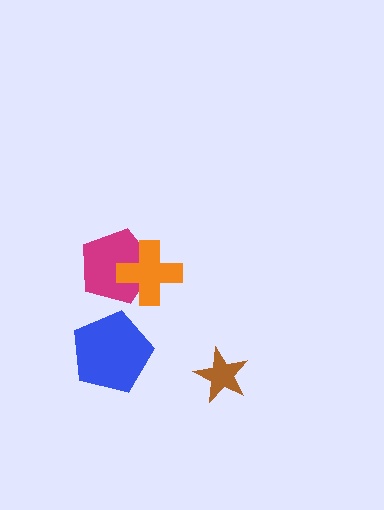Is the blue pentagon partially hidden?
No, no other shape covers it.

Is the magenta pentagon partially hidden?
Yes, it is partially covered by another shape.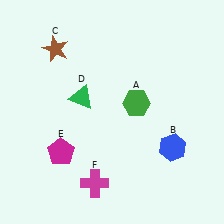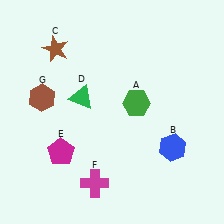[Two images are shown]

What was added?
A brown hexagon (G) was added in Image 2.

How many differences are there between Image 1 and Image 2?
There is 1 difference between the two images.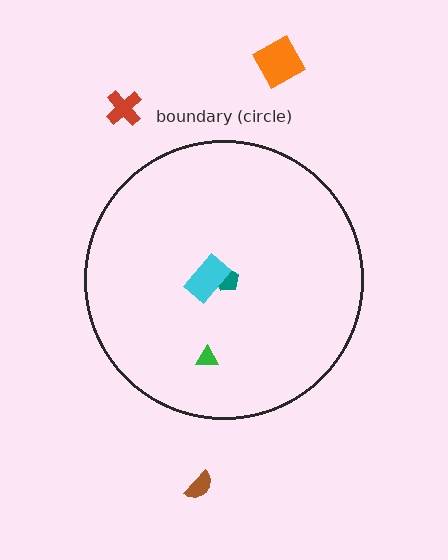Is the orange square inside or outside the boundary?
Outside.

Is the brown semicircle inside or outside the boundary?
Outside.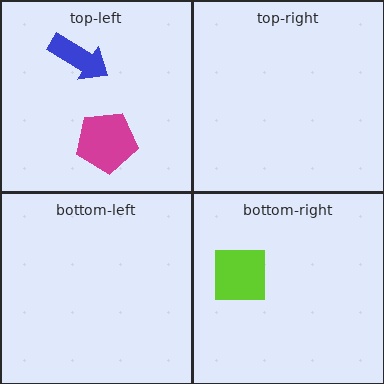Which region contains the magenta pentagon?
The top-left region.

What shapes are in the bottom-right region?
The lime square.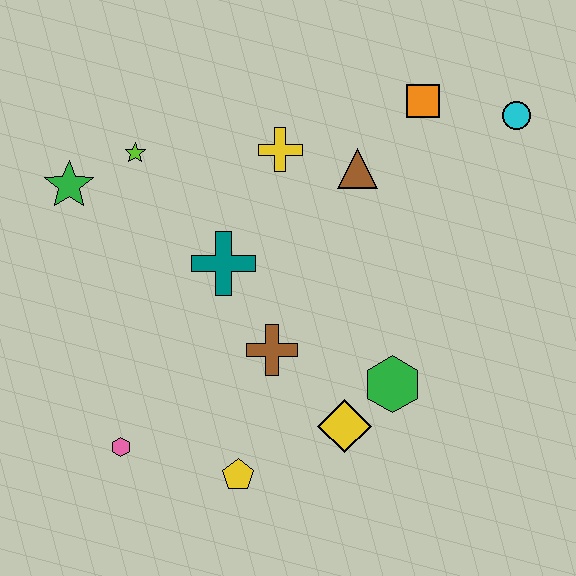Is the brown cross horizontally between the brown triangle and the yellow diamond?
No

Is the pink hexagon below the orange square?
Yes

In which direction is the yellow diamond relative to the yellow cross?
The yellow diamond is below the yellow cross.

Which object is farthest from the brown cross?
The cyan circle is farthest from the brown cross.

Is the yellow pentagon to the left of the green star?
No